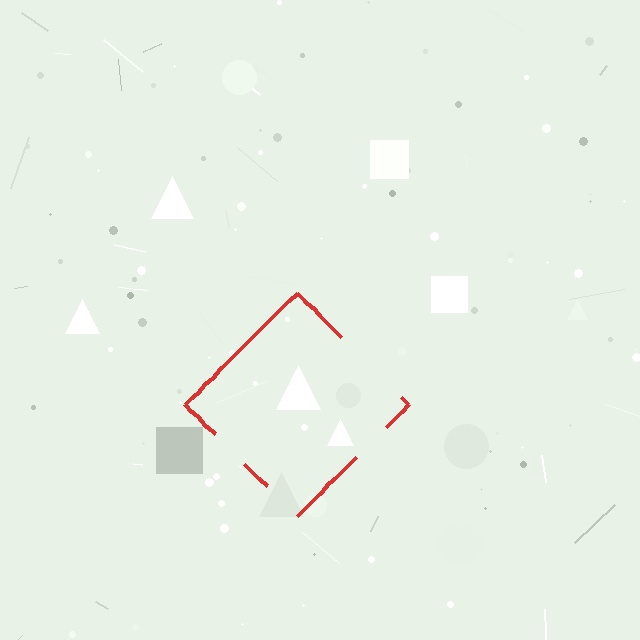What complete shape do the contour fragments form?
The contour fragments form a diamond.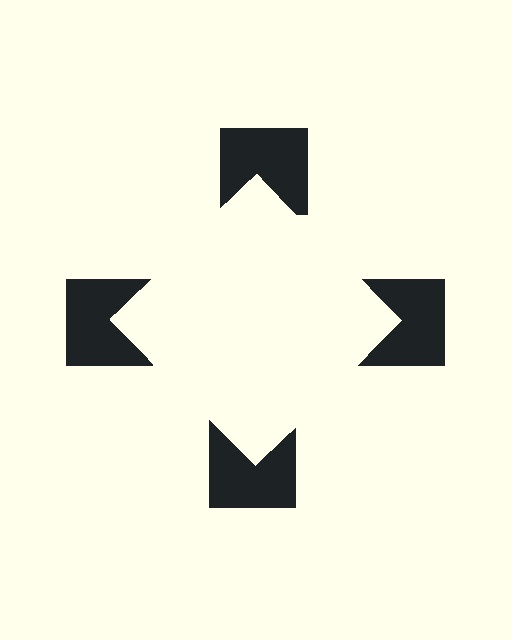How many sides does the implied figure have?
4 sides.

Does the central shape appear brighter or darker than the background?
It typically appears slightly brighter than the background, even though no actual brightness change is drawn.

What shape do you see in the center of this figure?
An illusory square — its edges are inferred from the aligned wedge cuts in the notched squares, not physically drawn.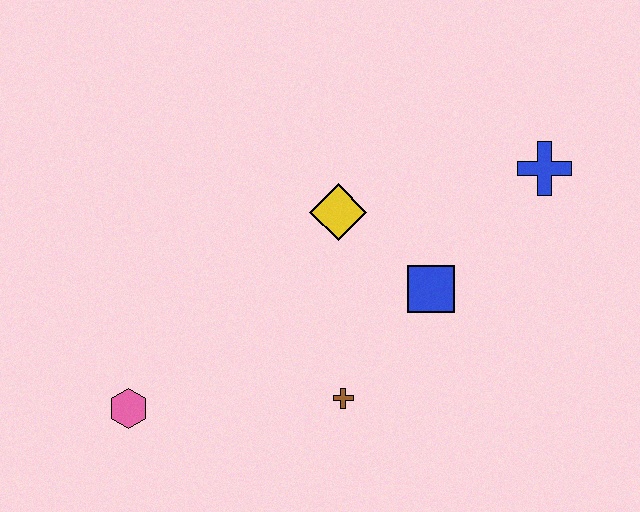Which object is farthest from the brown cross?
The blue cross is farthest from the brown cross.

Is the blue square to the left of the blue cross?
Yes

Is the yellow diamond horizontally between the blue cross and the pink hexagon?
Yes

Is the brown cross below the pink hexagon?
No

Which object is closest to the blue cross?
The blue square is closest to the blue cross.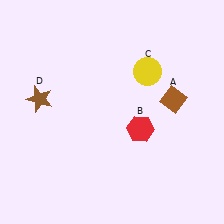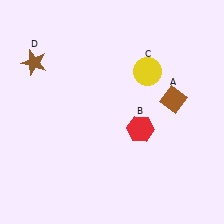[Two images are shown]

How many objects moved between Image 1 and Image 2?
1 object moved between the two images.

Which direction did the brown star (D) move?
The brown star (D) moved up.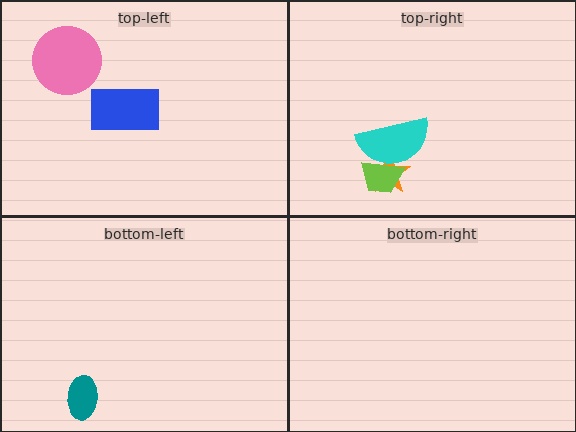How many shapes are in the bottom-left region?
1.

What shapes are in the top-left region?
The pink circle, the blue rectangle.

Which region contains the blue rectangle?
The top-left region.